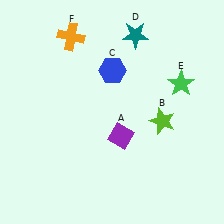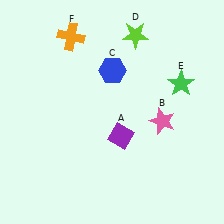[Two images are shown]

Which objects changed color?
B changed from lime to pink. D changed from teal to lime.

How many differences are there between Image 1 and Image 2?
There are 2 differences between the two images.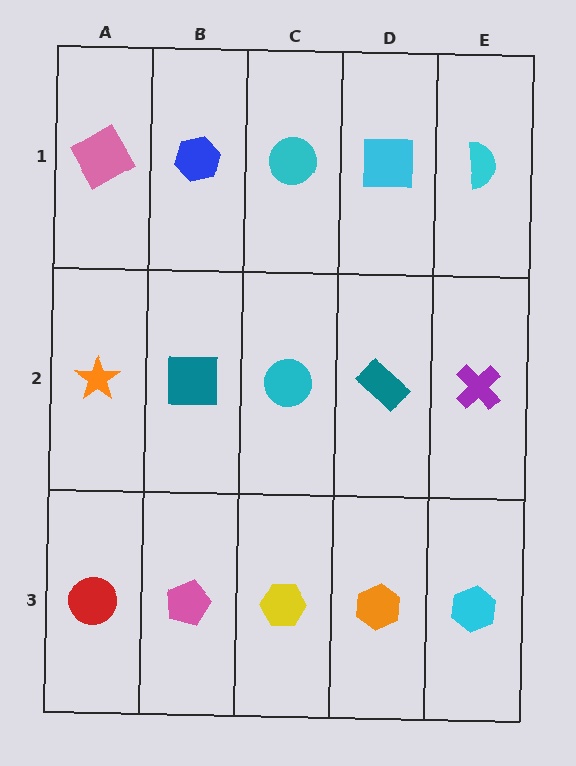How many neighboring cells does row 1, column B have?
3.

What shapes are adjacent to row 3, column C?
A cyan circle (row 2, column C), a pink pentagon (row 3, column B), an orange hexagon (row 3, column D).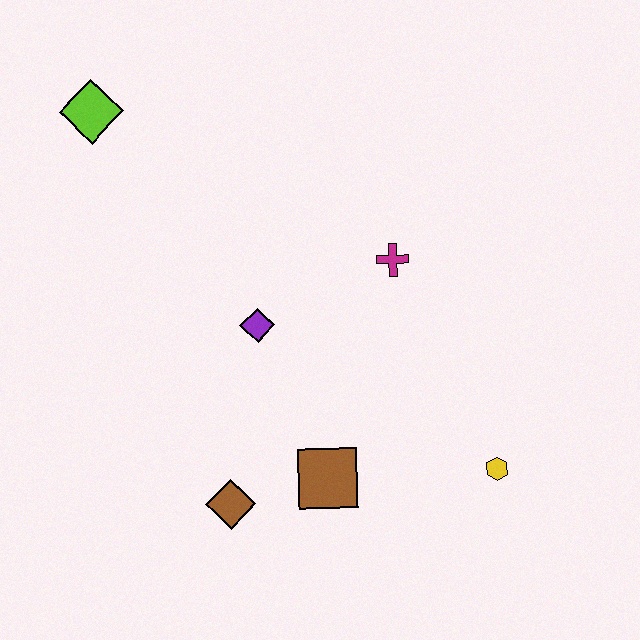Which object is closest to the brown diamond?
The brown square is closest to the brown diamond.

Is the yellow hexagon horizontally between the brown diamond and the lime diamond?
No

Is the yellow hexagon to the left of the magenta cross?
No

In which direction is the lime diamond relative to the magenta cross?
The lime diamond is to the left of the magenta cross.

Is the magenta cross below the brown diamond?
No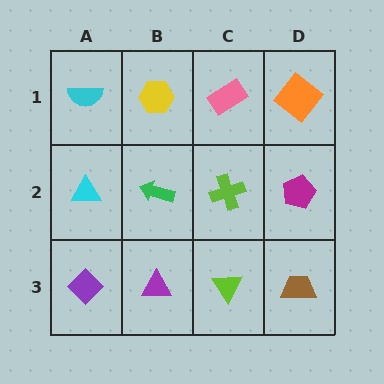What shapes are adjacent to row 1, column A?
A cyan triangle (row 2, column A), a yellow hexagon (row 1, column B).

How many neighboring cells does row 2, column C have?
4.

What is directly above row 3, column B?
A green arrow.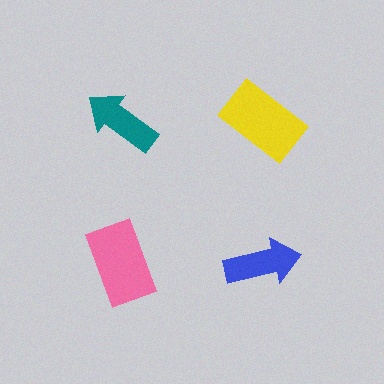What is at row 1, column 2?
A yellow rectangle.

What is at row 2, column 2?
A blue arrow.